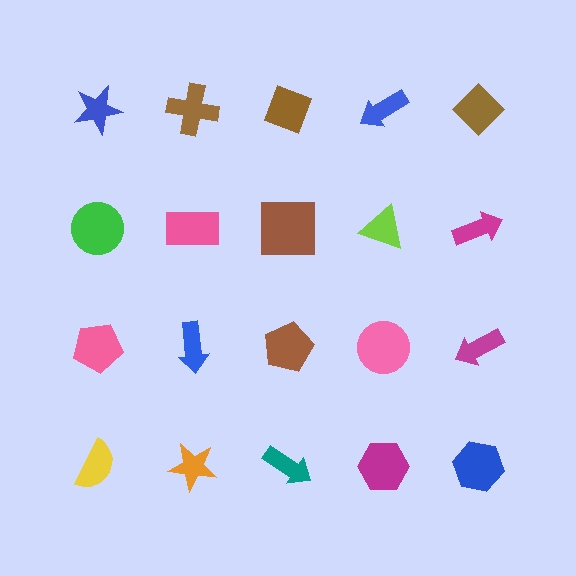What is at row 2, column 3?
A brown square.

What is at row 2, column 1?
A green circle.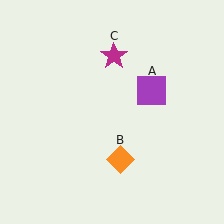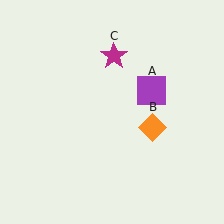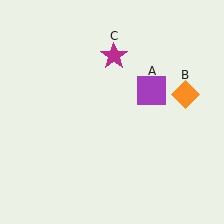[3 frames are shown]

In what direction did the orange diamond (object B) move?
The orange diamond (object B) moved up and to the right.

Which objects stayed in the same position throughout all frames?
Purple square (object A) and magenta star (object C) remained stationary.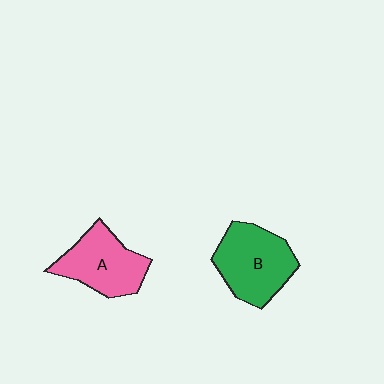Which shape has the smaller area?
Shape A (pink).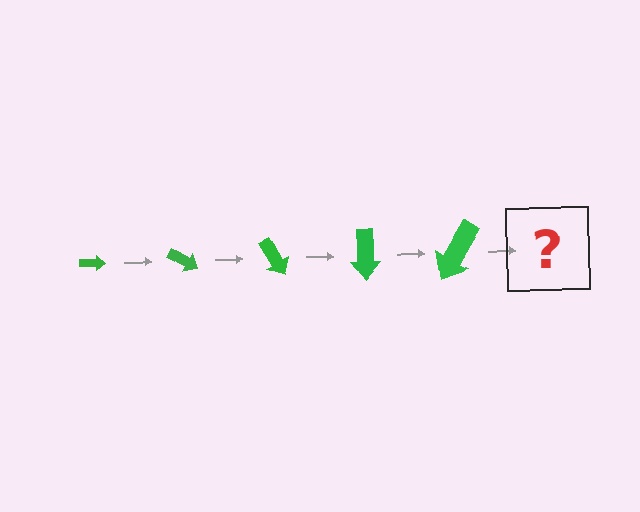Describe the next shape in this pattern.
It should be an arrow, larger than the previous one and rotated 150 degrees from the start.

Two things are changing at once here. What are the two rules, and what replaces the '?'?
The two rules are that the arrow grows larger each step and it rotates 30 degrees each step. The '?' should be an arrow, larger than the previous one and rotated 150 degrees from the start.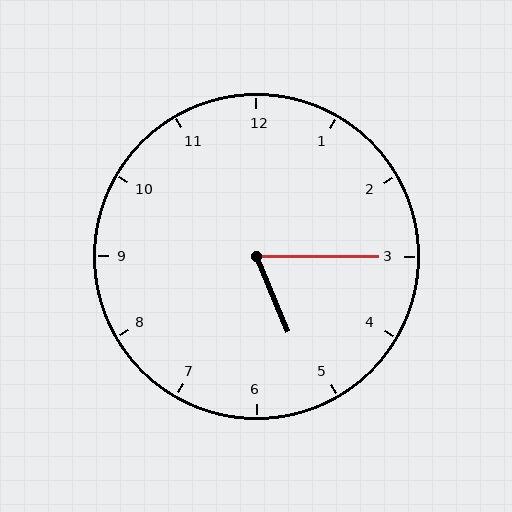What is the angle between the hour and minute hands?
Approximately 68 degrees.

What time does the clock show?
5:15.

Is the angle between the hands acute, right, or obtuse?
It is acute.